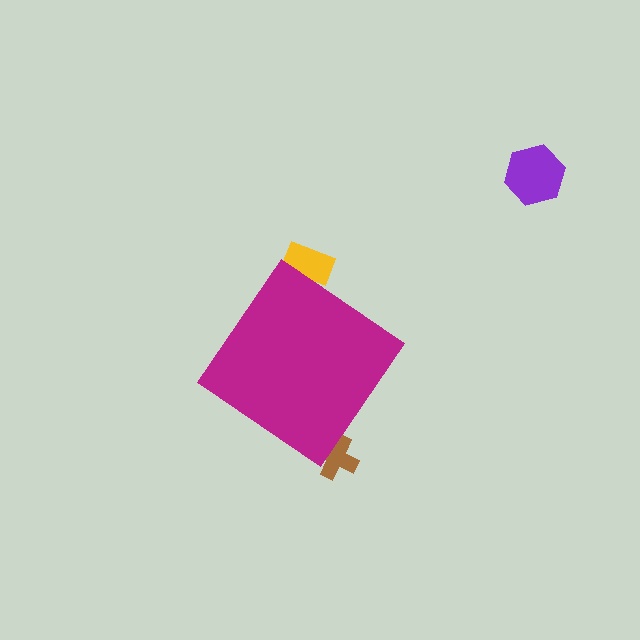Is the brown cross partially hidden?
Yes, the brown cross is partially hidden behind the magenta diamond.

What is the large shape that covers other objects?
A magenta diamond.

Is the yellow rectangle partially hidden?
Yes, the yellow rectangle is partially hidden behind the magenta diamond.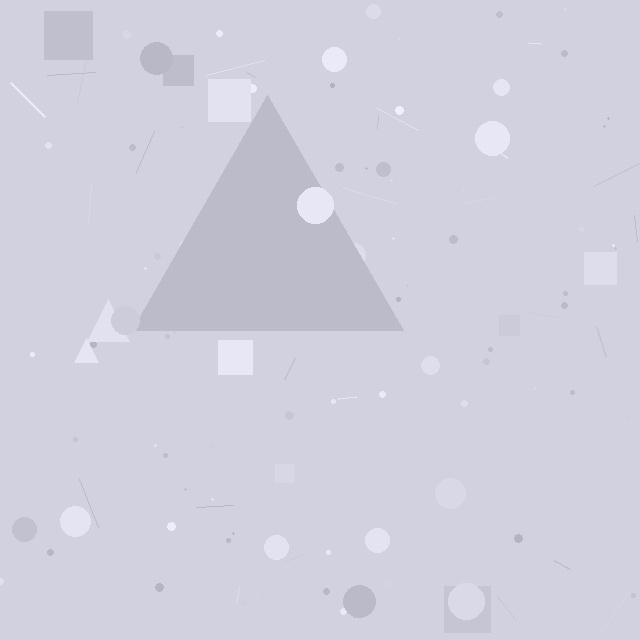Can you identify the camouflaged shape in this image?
The camouflaged shape is a triangle.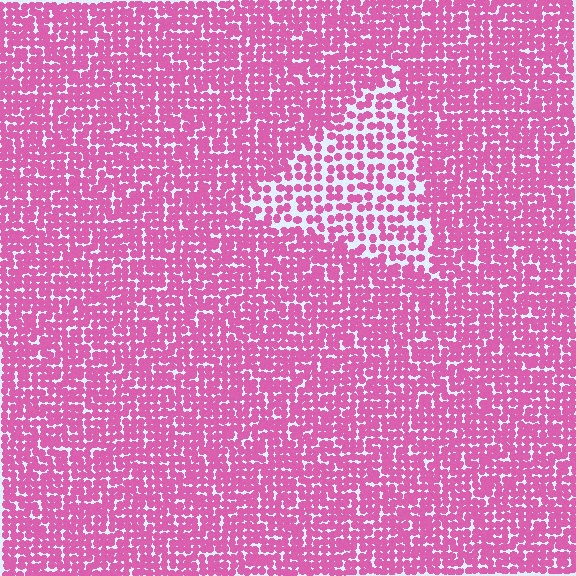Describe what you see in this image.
The image contains small pink elements arranged at two different densities. A triangle-shaped region is visible where the elements are less densely packed than the surrounding area.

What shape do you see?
I see a triangle.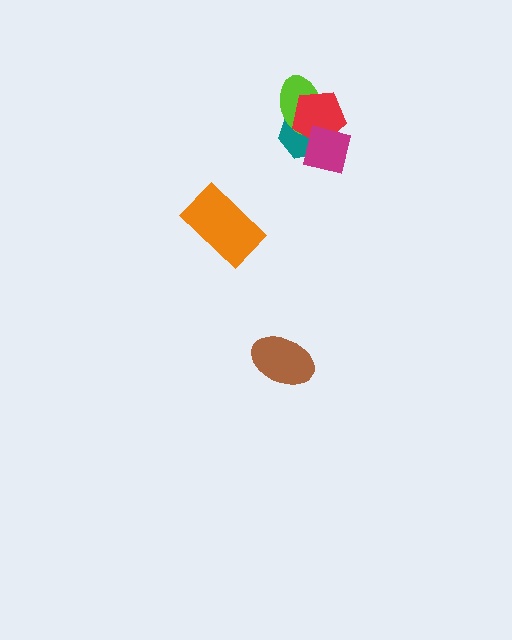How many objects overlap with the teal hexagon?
3 objects overlap with the teal hexagon.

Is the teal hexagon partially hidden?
Yes, it is partially covered by another shape.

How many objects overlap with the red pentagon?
3 objects overlap with the red pentagon.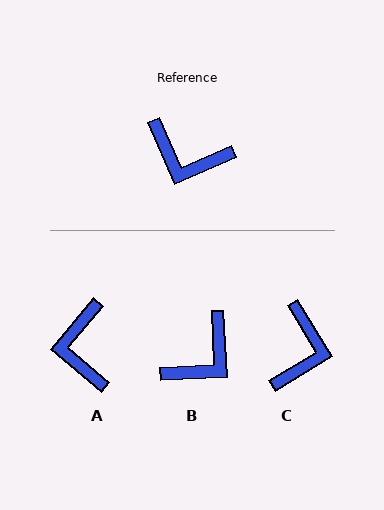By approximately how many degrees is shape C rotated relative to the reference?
Approximately 98 degrees counter-clockwise.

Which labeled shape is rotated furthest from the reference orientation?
C, about 98 degrees away.